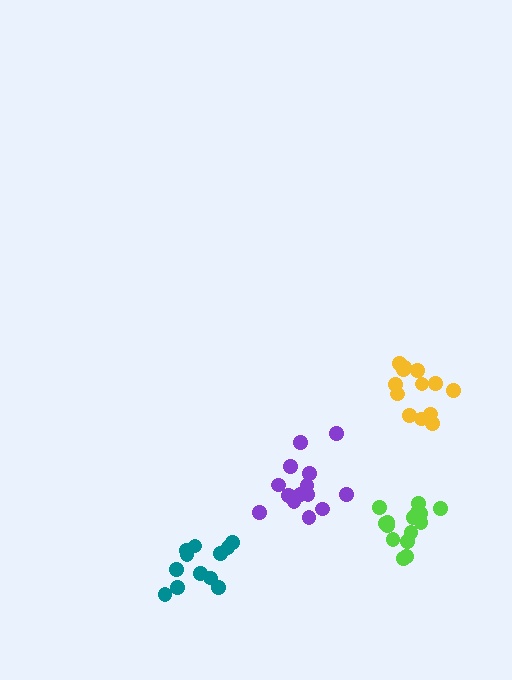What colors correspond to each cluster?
The clusters are colored: yellow, purple, teal, lime.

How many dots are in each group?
Group 1: 14 dots, Group 2: 14 dots, Group 3: 12 dots, Group 4: 15 dots (55 total).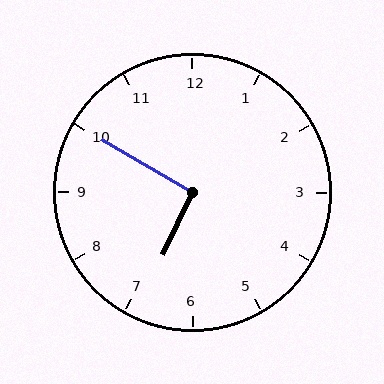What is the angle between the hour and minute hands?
Approximately 95 degrees.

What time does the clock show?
6:50.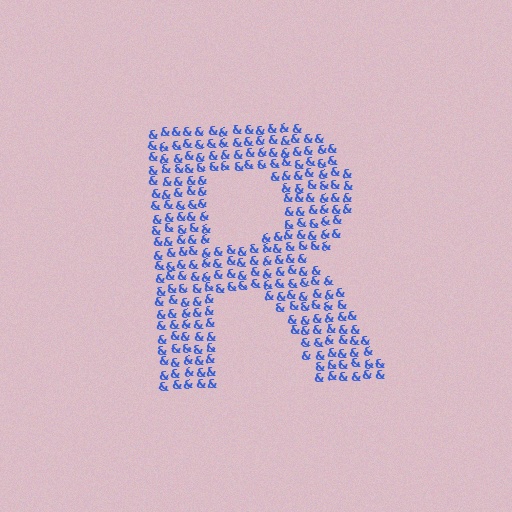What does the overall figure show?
The overall figure shows the letter R.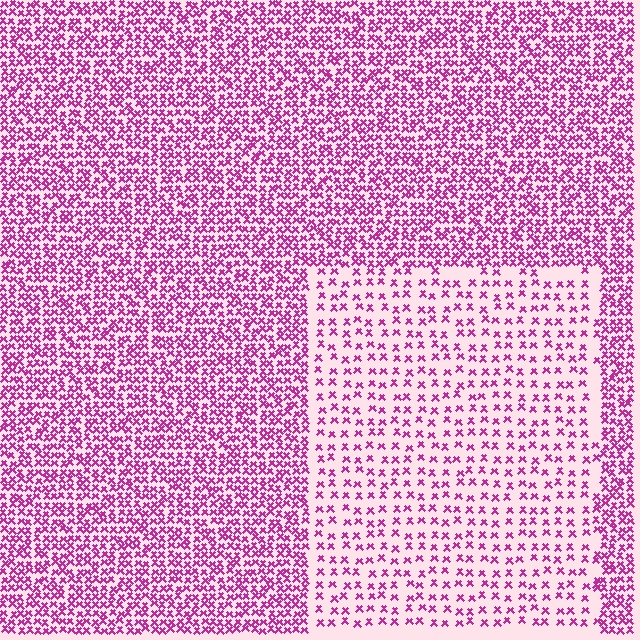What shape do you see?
I see a rectangle.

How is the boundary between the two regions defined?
The boundary is defined by a change in element density (approximately 2.3x ratio). All elements are the same color, size, and shape.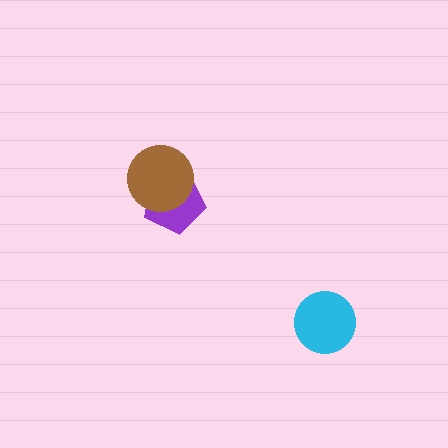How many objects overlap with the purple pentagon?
1 object overlaps with the purple pentagon.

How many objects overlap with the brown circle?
1 object overlaps with the brown circle.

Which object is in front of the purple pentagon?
The brown circle is in front of the purple pentagon.